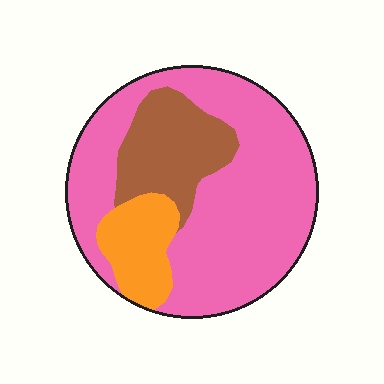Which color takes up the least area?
Orange, at roughly 15%.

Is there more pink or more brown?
Pink.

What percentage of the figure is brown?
Brown takes up between a sixth and a third of the figure.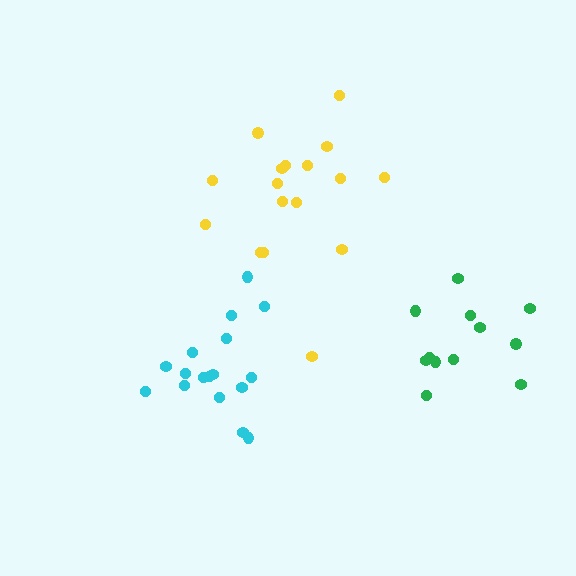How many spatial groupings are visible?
There are 3 spatial groupings.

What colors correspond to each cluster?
The clusters are colored: yellow, cyan, green.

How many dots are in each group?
Group 1: 17 dots, Group 2: 17 dots, Group 3: 12 dots (46 total).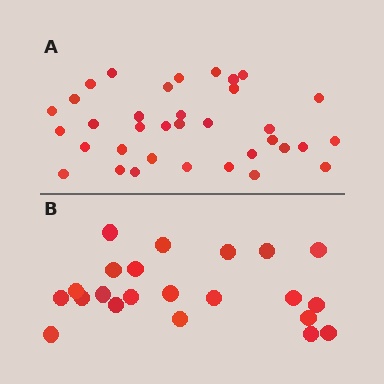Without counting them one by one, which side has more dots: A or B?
Region A (the top region) has more dots.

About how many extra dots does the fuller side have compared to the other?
Region A has approximately 15 more dots than region B.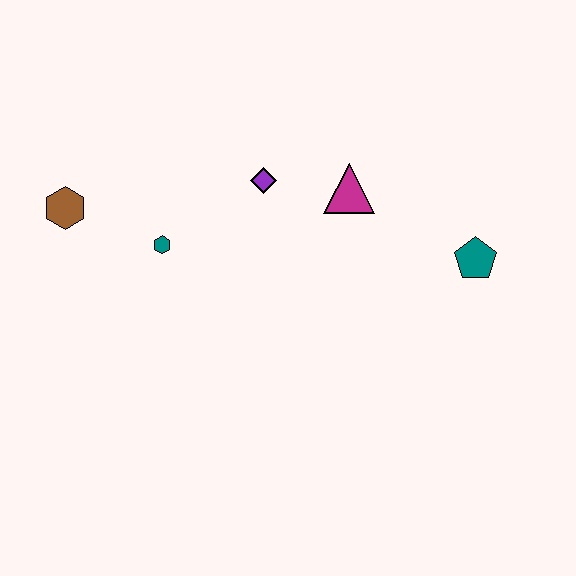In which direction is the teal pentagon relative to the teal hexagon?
The teal pentagon is to the right of the teal hexagon.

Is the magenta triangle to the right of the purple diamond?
Yes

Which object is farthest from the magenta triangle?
The brown hexagon is farthest from the magenta triangle.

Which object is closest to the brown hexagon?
The teal hexagon is closest to the brown hexagon.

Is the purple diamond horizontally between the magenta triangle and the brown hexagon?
Yes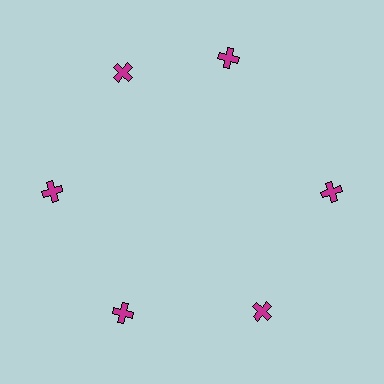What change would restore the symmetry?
The symmetry would be restored by rotating it back into even spacing with its neighbors so that all 6 crosses sit at equal angles and equal distance from the center.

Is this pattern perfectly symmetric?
No. The 6 magenta crosses are arranged in a ring, but one element near the 1 o'clock position is rotated out of alignment along the ring, breaking the 6-fold rotational symmetry.